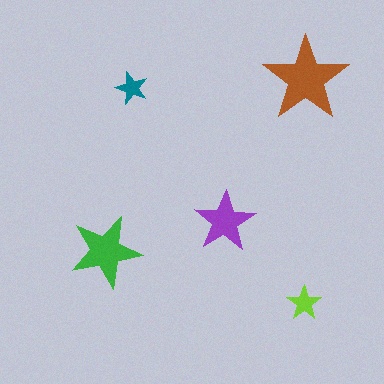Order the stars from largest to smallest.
the brown one, the green one, the purple one, the lime one, the teal one.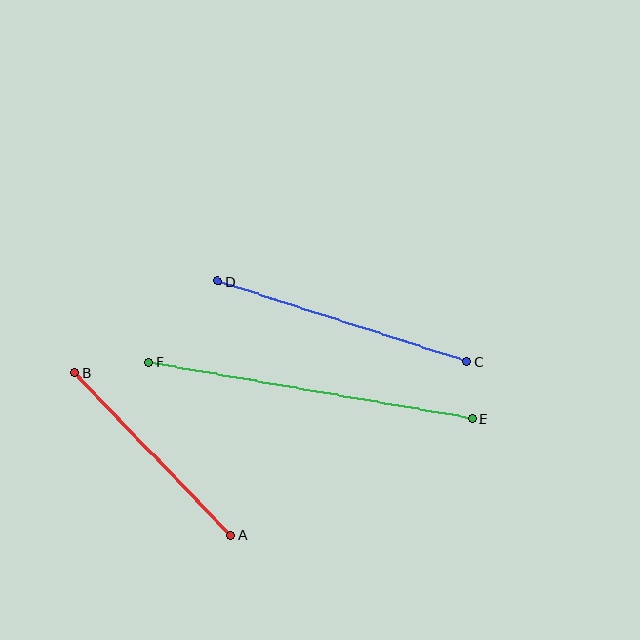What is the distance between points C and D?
The distance is approximately 262 pixels.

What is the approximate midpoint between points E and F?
The midpoint is at approximately (310, 390) pixels.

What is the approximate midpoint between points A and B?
The midpoint is at approximately (152, 454) pixels.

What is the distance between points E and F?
The distance is approximately 328 pixels.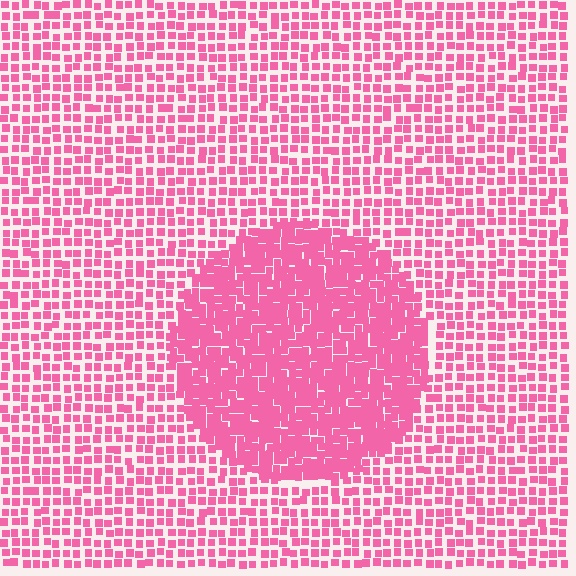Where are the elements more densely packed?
The elements are more densely packed inside the circle boundary.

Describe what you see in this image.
The image contains small pink elements arranged at two different densities. A circle-shaped region is visible where the elements are more densely packed than the surrounding area.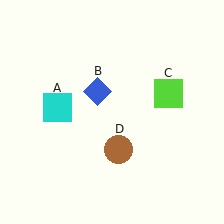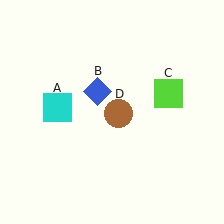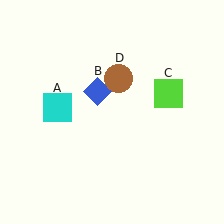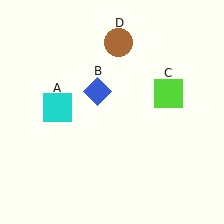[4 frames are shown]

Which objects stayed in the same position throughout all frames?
Cyan square (object A) and blue diamond (object B) and lime square (object C) remained stationary.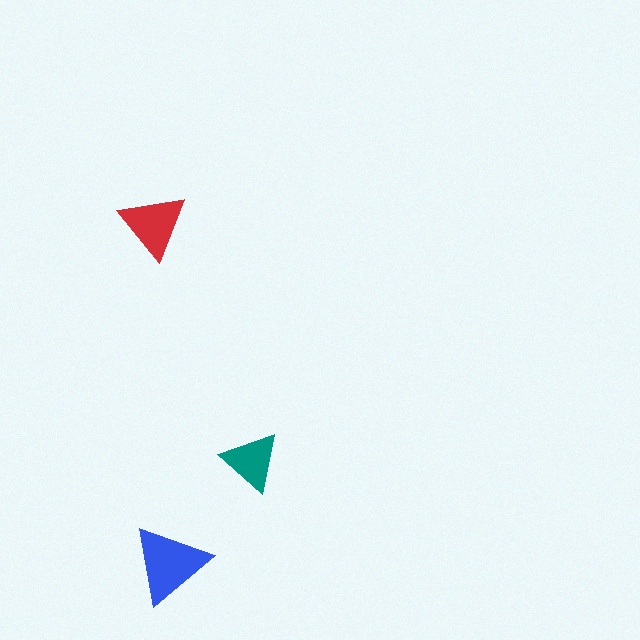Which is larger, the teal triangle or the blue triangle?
The blue one.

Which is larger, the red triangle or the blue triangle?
The blue one.